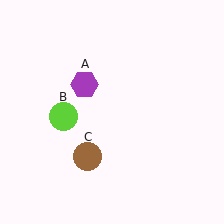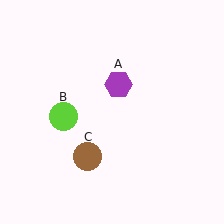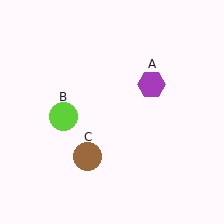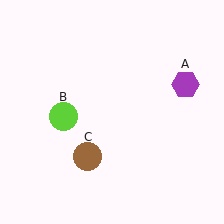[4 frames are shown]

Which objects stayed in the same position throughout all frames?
Lime circle (object B) and brown circle (object C) remained stationary.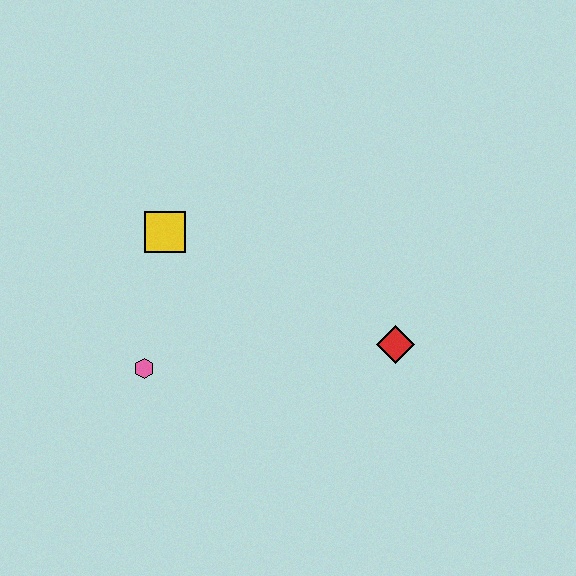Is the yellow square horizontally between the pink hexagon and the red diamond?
Yes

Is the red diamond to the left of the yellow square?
No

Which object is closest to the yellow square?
The pink hexagon is closest to the yellow square.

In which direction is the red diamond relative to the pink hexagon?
The red diamond is to the right of the pink hexagon.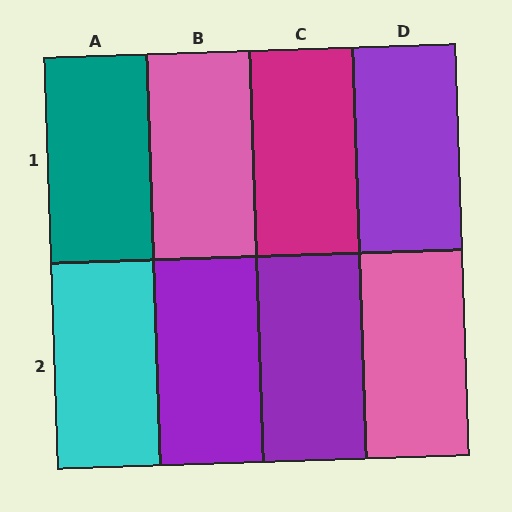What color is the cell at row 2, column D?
Pink.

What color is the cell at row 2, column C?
Purple.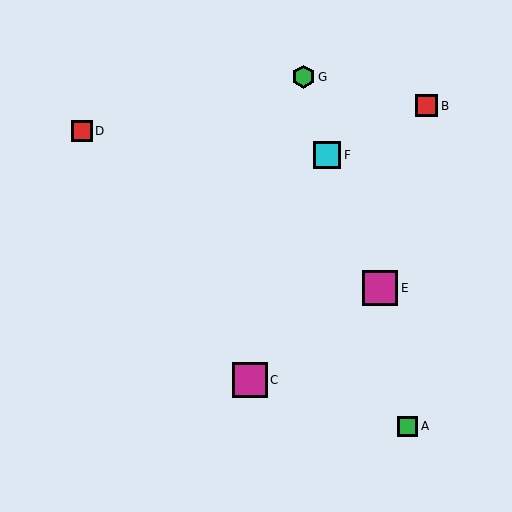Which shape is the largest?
The magenta square (labeled E) is the largest.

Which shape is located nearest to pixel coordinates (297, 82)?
The green hexagon (labeled G) at (304, 77) is nearest to that location.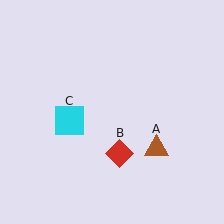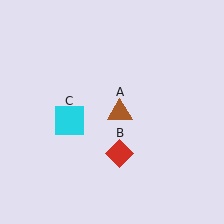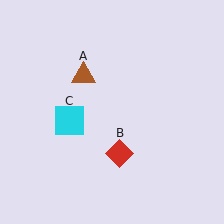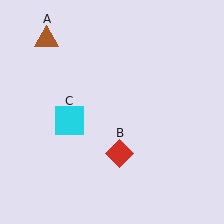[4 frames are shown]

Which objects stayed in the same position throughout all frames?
Red diamond (object B) and cyan square (object C) remained stationary.